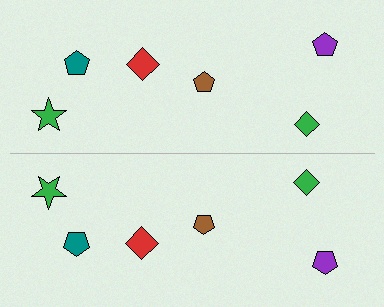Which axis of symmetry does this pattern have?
The pattern has a horizontal axis of symmetry running through the center of the image.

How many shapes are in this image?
There are 12 shapes in this image.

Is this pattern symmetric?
Yes, this pattern has bilateral (reflection) symmetry.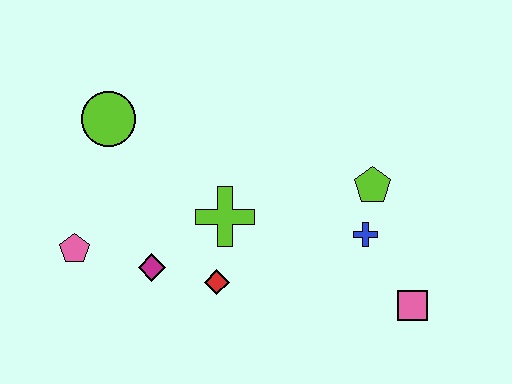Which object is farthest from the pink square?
The lime circle is farthest from the pink square.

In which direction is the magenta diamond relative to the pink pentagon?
The magenta diamond is to the right of the pink pentagon.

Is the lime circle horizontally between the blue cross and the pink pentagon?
Yes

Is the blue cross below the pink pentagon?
No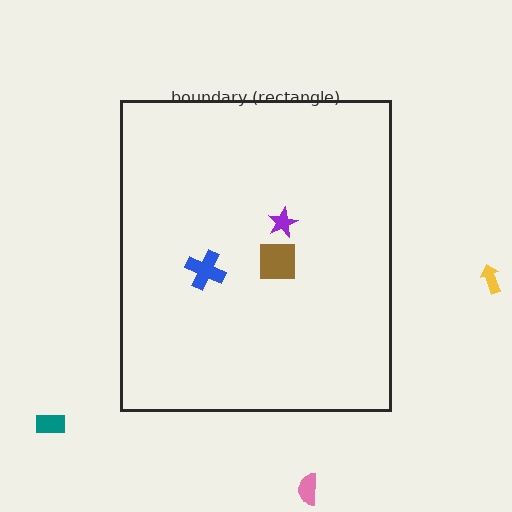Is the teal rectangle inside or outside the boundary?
Outside.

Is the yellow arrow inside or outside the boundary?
Outside.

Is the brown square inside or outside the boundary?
Inside.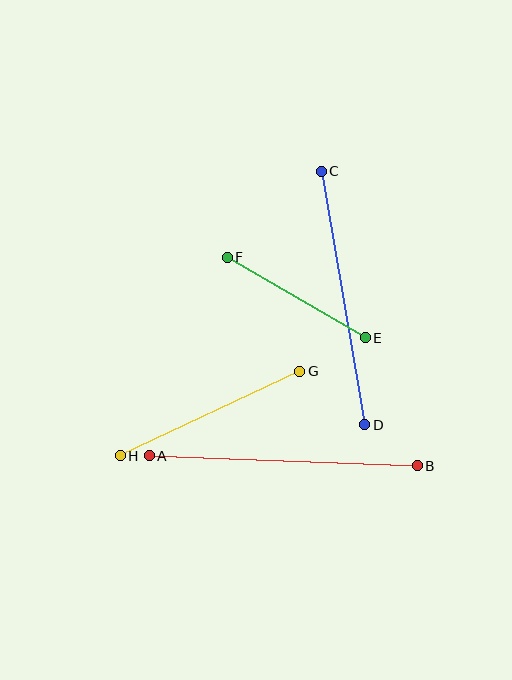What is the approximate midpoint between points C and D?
The midpoint is at approximately (343, 298) pixels.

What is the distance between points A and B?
The distance is approximately 268 pixels.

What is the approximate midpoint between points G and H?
The midpoint is at approximately (210, 414) pixels.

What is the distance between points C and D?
The distance is approximately 258 pixels.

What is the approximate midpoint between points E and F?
The midpoint is at approximately (296, 297) pixels.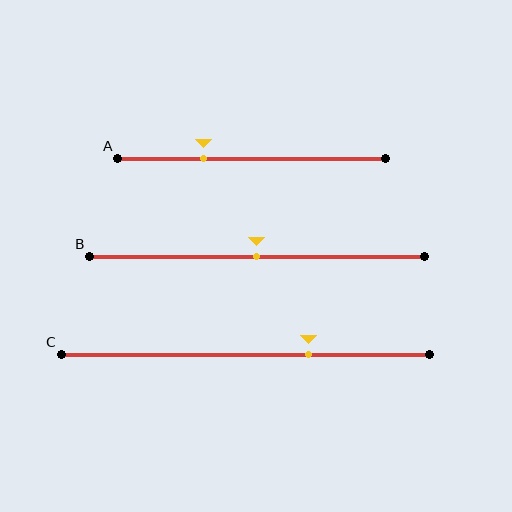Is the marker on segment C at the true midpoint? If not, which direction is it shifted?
No, the marker on segment C is shifted to the right by about 17% of the segment length.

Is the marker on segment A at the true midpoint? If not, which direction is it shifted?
No, the marker on segment A is shifted to the left by about 18% of the segment length.